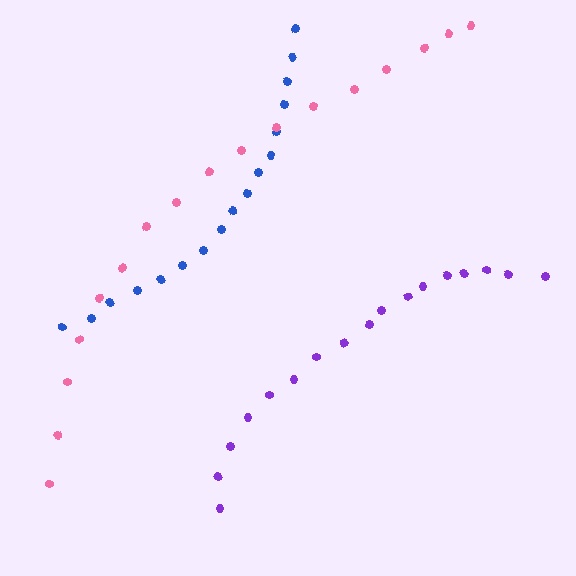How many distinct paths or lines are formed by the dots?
There are 3 distinct paths.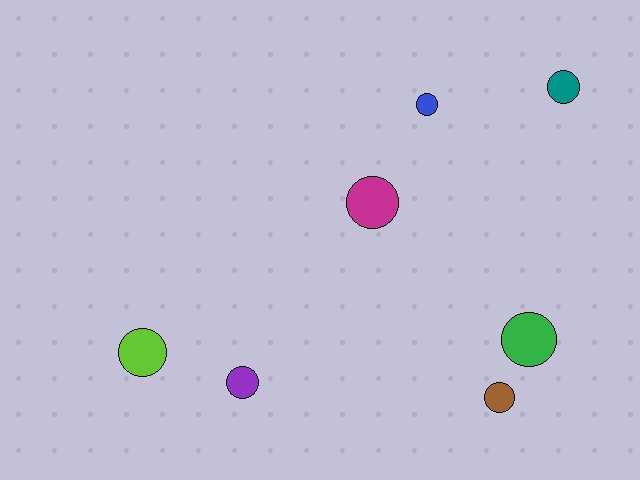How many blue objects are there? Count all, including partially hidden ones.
There is 1 blue object.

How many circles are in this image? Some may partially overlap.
There are 7 circles.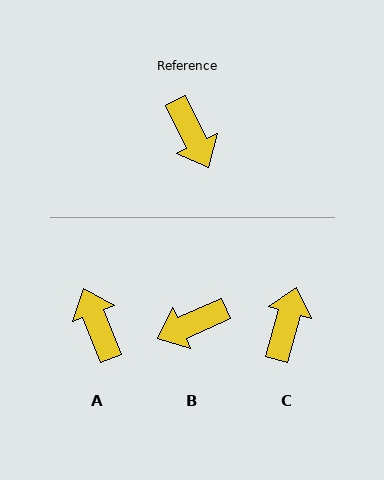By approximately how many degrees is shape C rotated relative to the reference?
Approximately 139 degrees counter-clockwise.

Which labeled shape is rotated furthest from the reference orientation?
A, about 175 degrees away.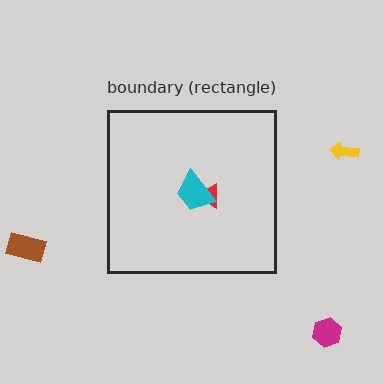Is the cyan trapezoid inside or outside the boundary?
Inside.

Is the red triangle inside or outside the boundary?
Inside.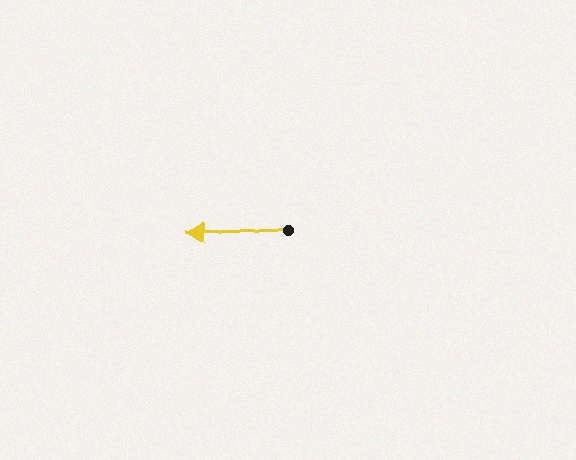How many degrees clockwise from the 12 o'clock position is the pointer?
Approximately 271 degrees.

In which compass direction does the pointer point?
West.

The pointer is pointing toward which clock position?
Roughly 9 o'clock.